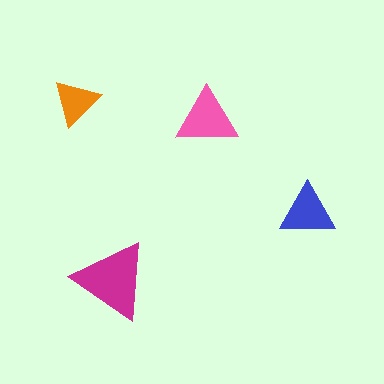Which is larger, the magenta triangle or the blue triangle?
The magenta one.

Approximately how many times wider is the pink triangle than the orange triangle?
About 1.5 times wider.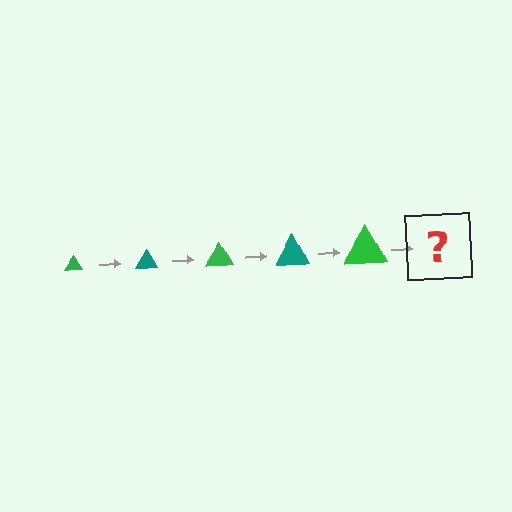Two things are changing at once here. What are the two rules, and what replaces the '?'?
The two rules are that the triangle grows larger each step and the color cycles through green and teal. The '?' should be a teal triangle, larger than the previous one.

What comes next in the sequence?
The next element should be a teal triangle, larger than the previous one.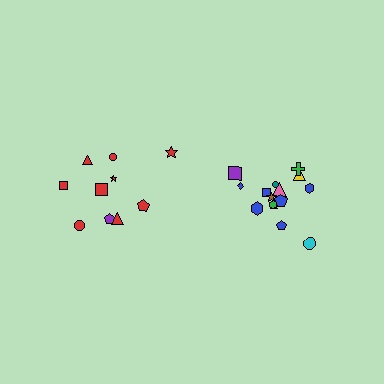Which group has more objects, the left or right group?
The right group.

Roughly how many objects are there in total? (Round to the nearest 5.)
Roughly 25 objects in total.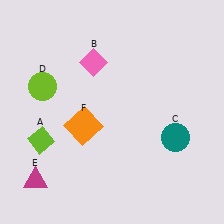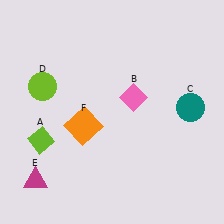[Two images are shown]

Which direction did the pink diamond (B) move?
The pink diamond (B) moved right.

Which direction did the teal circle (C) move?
The teal circle (C) moved up.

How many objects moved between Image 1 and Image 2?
2 objects moved between the two images.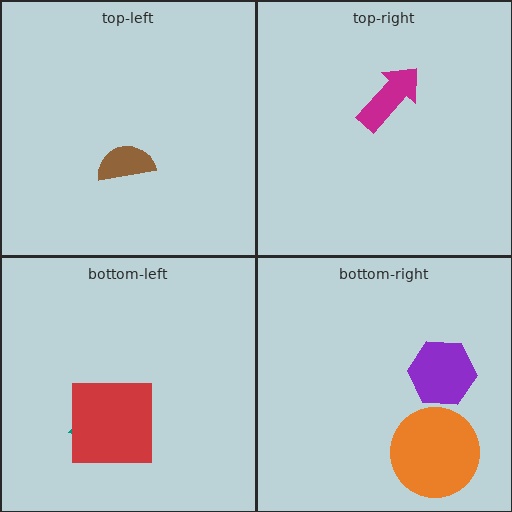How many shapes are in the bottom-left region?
2.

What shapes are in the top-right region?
The magenta arrow.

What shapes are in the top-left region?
The brown semicircle.